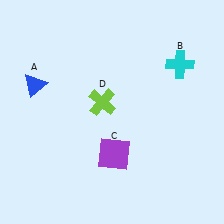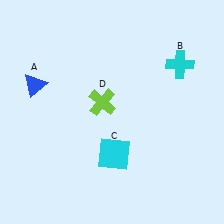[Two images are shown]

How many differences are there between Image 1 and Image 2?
There is 1 difference between the two images.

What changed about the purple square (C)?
In Image 1, C is purple. In Image 2, it changed to cyan.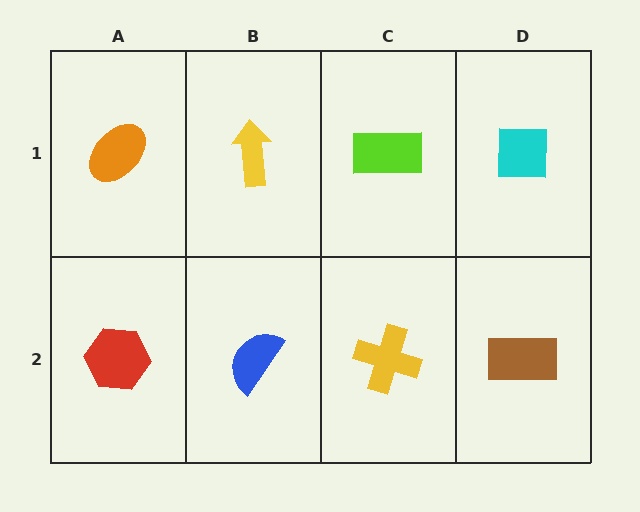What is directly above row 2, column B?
A yellow arrow.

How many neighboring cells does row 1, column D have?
2.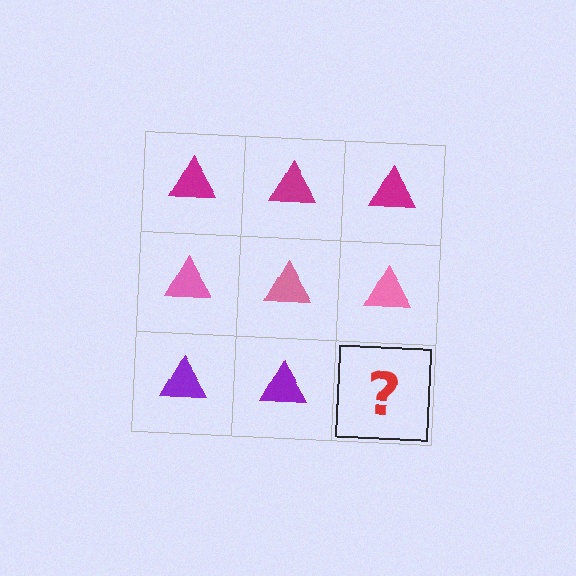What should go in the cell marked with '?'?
The missing cell should contain a purple triangle.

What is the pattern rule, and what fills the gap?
The rule is that each row has a consistent color. The gap should be filled with a purple triangle.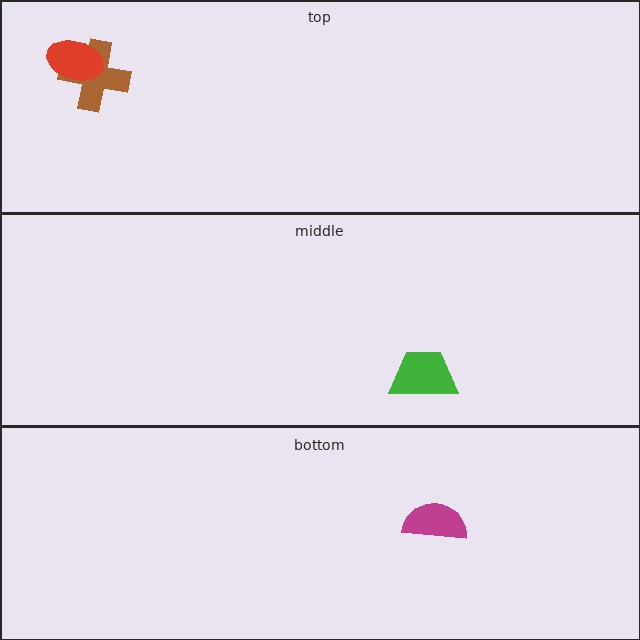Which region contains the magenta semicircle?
The bottom region.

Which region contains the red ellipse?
The top region.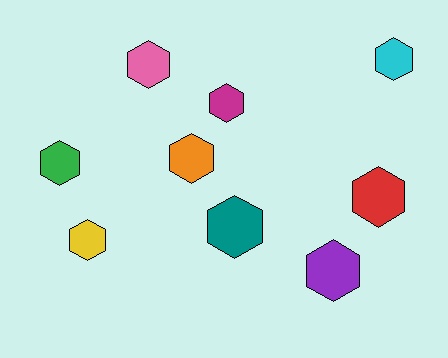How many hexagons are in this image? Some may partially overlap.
There are 9 hexagons.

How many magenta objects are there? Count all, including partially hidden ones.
There is 1 magenta object.